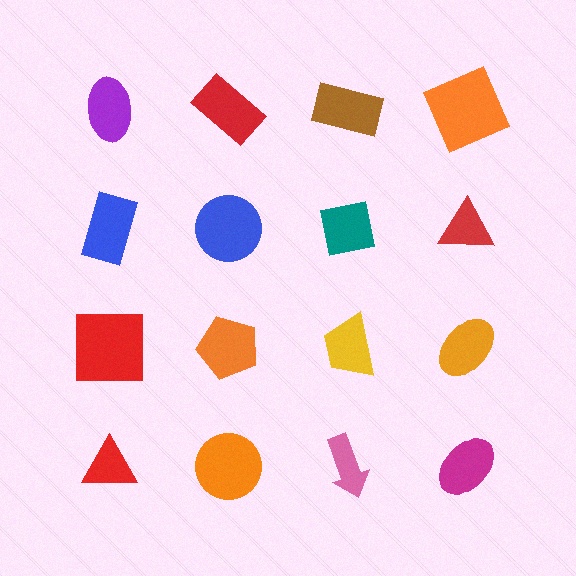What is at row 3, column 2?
An orange pentagon.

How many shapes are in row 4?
4 shapes.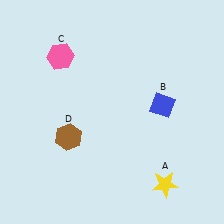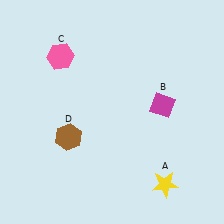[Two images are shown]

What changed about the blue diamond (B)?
In Image 1, B is blue. In Image 2, it changed to magenta.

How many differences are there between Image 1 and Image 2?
There is 1 difference between the two images.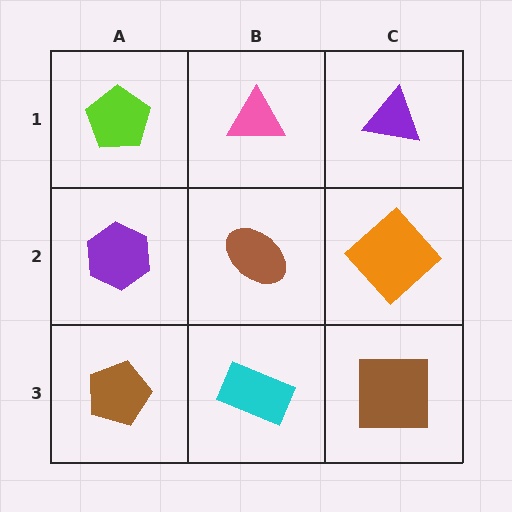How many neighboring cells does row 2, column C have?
3.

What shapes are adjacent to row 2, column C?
A purple triangle (row 1, column C), a brown square (row 3, column C), a brown ellipse (row 2, column B).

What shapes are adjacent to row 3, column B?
A brown ellipse (row 2, column B), a brown pentagon (row 3, column A), a brown square (row 3, column C).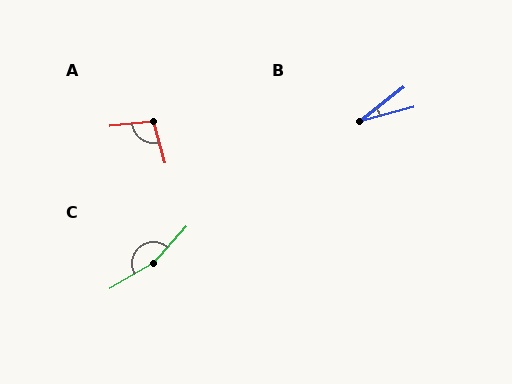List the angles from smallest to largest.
B (23°), A (100°), C (162°).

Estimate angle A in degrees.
Approximately 100 degrees.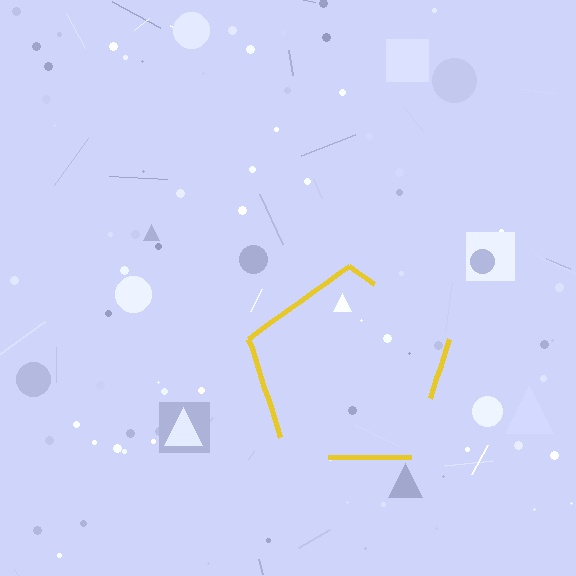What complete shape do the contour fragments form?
The contour fragments form a pentagon.